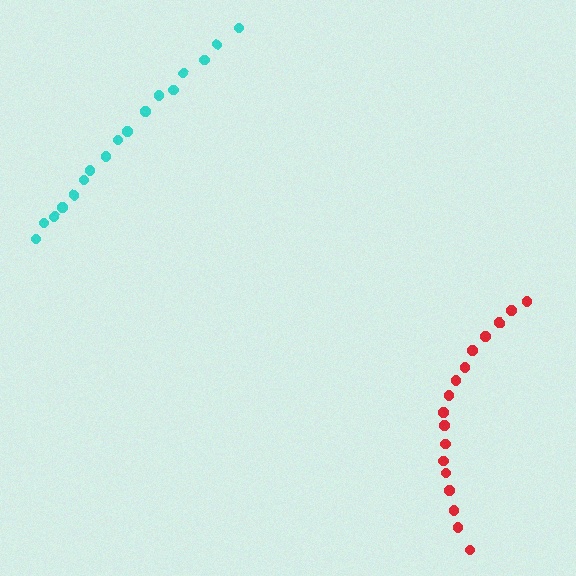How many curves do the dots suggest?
There are 2 distinct paths.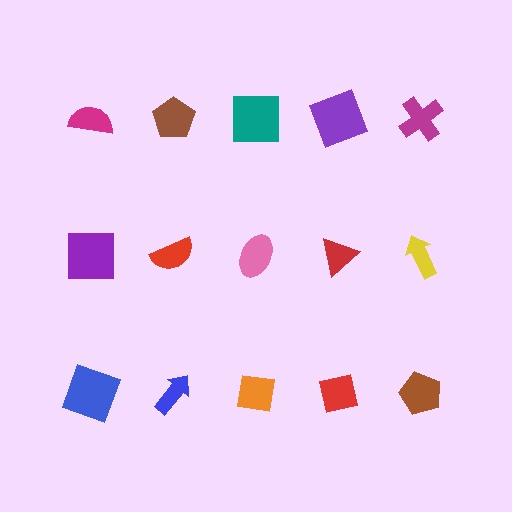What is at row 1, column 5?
A magenta cross.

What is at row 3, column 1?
A blue square.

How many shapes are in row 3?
5 shapes.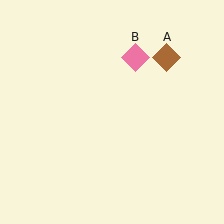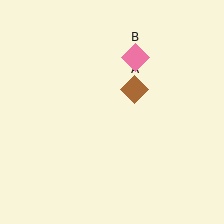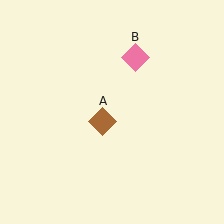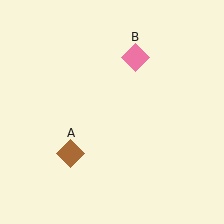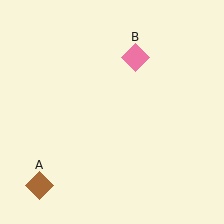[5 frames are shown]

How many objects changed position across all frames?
1 object changed position: brown diamond (object A).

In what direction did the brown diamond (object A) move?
The brown diamond (object A) moved down and to the left.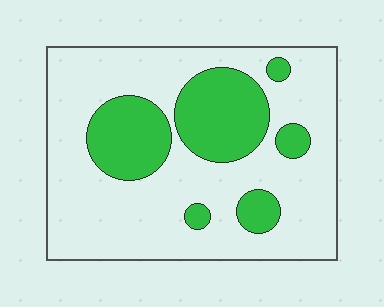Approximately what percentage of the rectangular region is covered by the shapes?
Approximately 25%.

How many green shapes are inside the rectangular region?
6.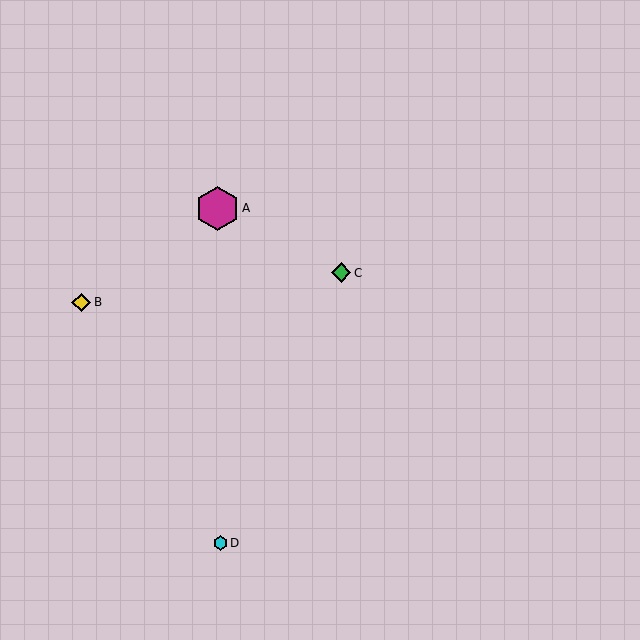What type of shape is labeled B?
Shape B is a yellow diamond.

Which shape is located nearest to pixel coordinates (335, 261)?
The green diamond (labeled C) at (341, 273) is nearest to that location.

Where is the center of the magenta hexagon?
The center of the magenta hexagon is at (218, 208).